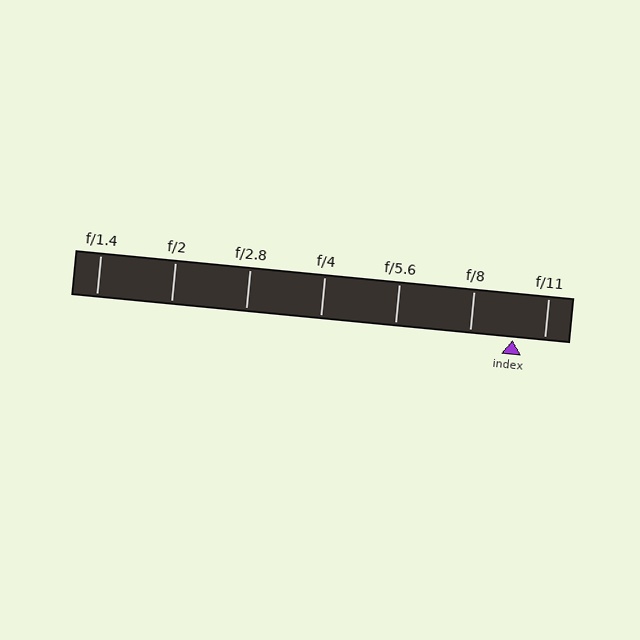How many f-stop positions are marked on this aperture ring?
There are 7 f-stop positions marked.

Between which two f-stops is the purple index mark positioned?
The index mark is between f/8 and f/11.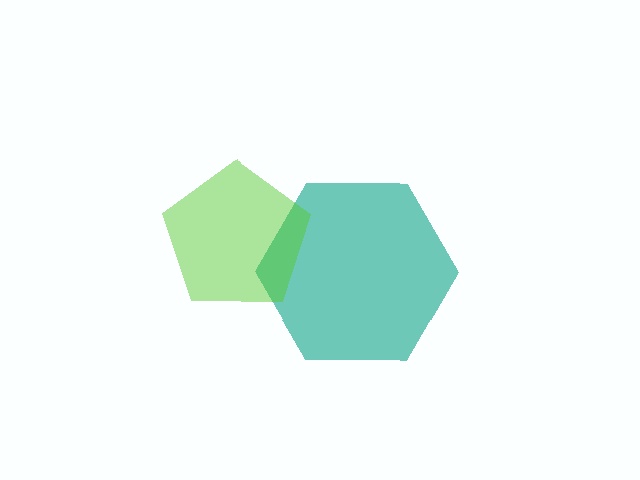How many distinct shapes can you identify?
There are 2 distinct shapes: a teal hexagon, a lime pentagon.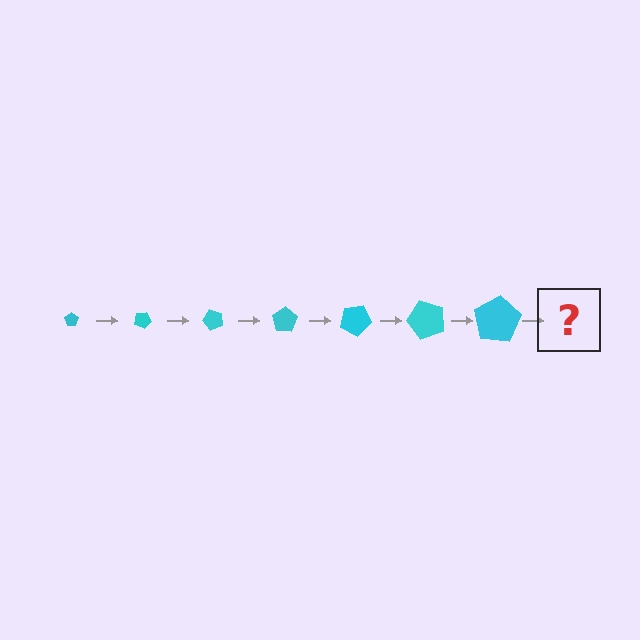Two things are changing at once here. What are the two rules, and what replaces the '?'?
The two rules are that the pentagon grows larger each step and it rotates 25 degrees each step. The '?' should be a pentagon, larger than the previous one and rotated 175 degrees from the start.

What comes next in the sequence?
The next element should be a pentagon, larger than the previous one and rotated 175 degrees from the start.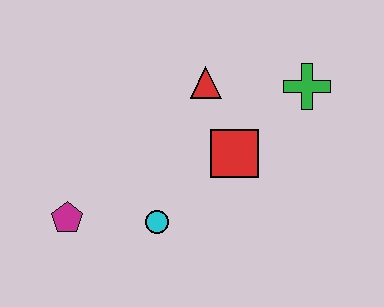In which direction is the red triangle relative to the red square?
The red triangle is above the red square.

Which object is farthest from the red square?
The magenta pentagon is farthest from the red square.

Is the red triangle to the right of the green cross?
No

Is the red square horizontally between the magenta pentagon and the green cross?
Yes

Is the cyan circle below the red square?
Yes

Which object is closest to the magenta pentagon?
The cyan circle is closest to the magenta pentagon.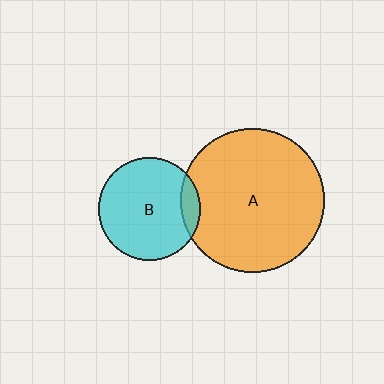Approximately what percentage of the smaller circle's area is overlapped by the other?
Approximately 10%.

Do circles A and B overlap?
Yes.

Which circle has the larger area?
Circle A (orange).